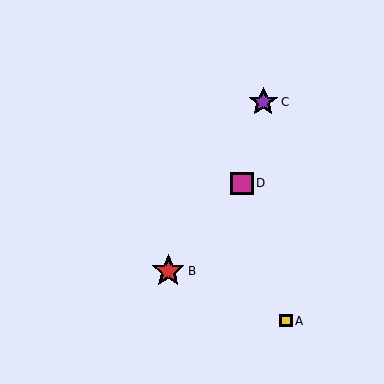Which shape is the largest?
The red star (labeled B) is the largest.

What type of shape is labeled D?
Shape D is a magenta square.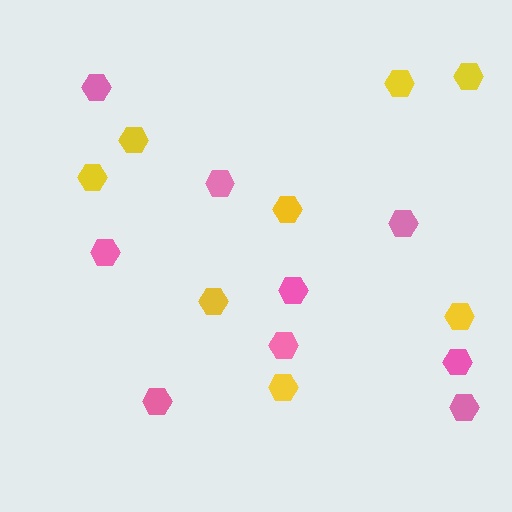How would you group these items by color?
There are 2 groups: one group of pink hexagons (9) and one group of yellow hexagons (8).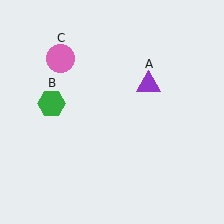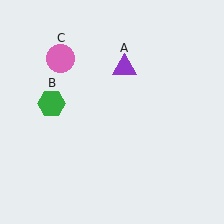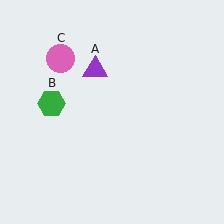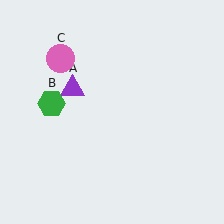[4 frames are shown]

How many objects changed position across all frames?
1 object changed position: purple triangle (object A).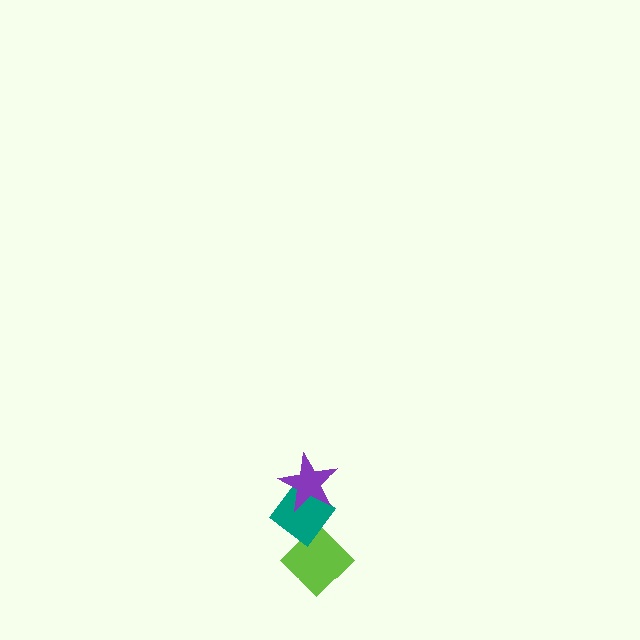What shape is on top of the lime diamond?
The teal diamond is on top of the lime diamond.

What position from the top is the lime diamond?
The lime diamond is 3rd from the top.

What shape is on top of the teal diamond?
The purple star is on top of the teal diamond.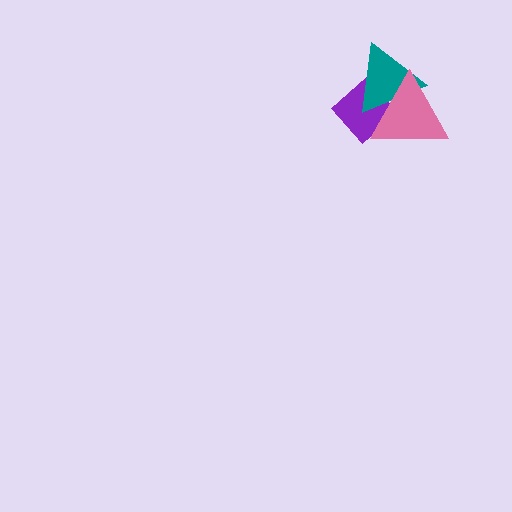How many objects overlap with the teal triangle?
2 objects overlap with the teal triangle.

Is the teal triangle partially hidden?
Yes, it is partially covered by another shape.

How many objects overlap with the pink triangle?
2 objects overlap with the pink triangle.